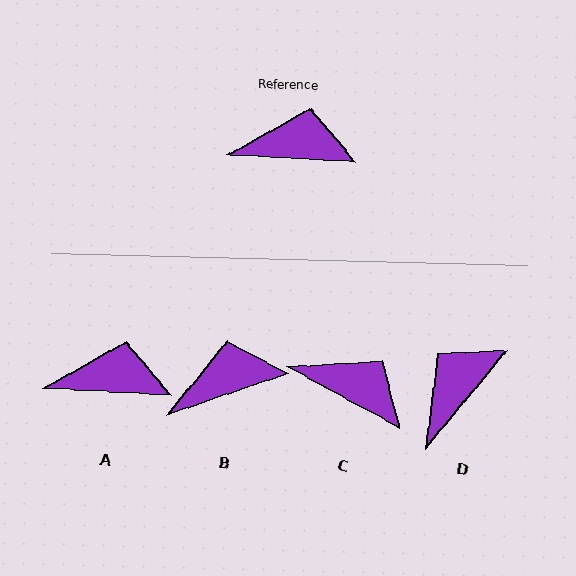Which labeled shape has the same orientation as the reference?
A.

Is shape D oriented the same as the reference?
No, it is off by about 53 degrees.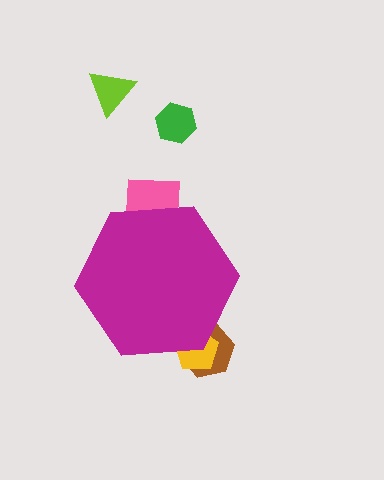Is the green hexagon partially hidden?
No, the green hexagon is fully visible.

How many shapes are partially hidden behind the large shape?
3 shapes are partially hidden.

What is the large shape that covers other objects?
A magenta hexagon.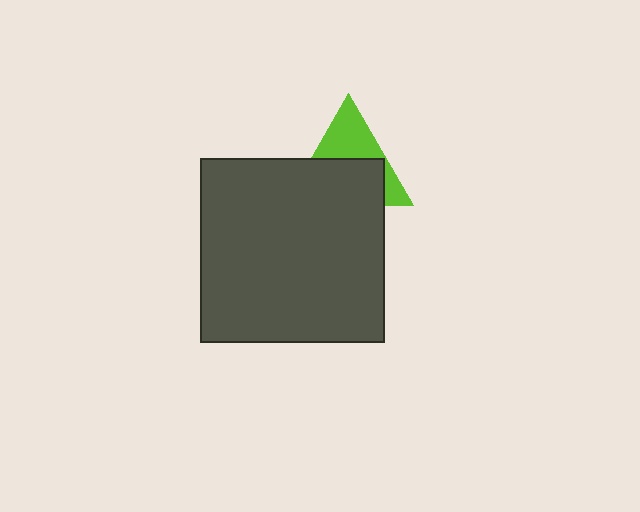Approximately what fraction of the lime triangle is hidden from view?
Roughly 57% of the lime triangle is hidden behind the dark gray square.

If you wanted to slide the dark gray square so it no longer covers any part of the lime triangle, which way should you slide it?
Slide it down — that is the most direct way to separate the two shapes.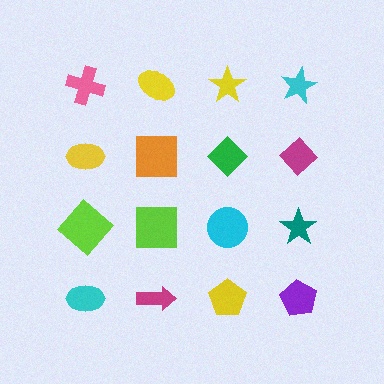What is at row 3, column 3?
A cyan circle.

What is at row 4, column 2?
A magenta arrow.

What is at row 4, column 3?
A yellow pentagon.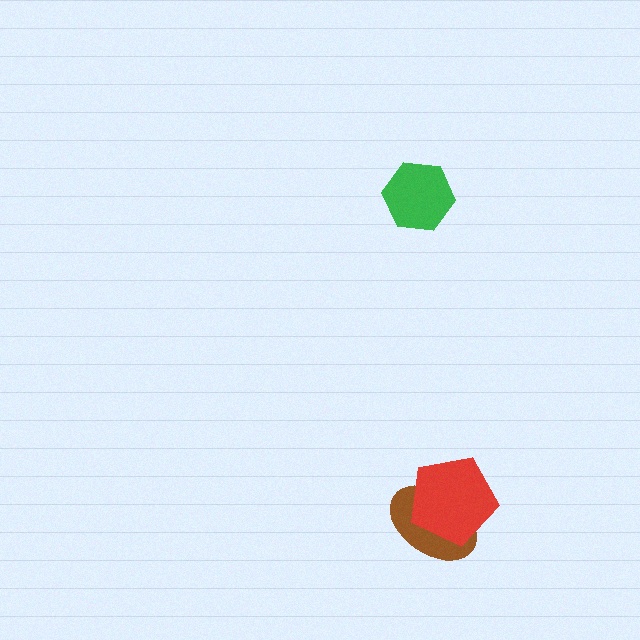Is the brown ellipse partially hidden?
Yes, it is partially covered by another shape.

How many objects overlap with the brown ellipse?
1 object overlaps with the brown ellipse.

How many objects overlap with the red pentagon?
1 object overlaps with the red pentagon.